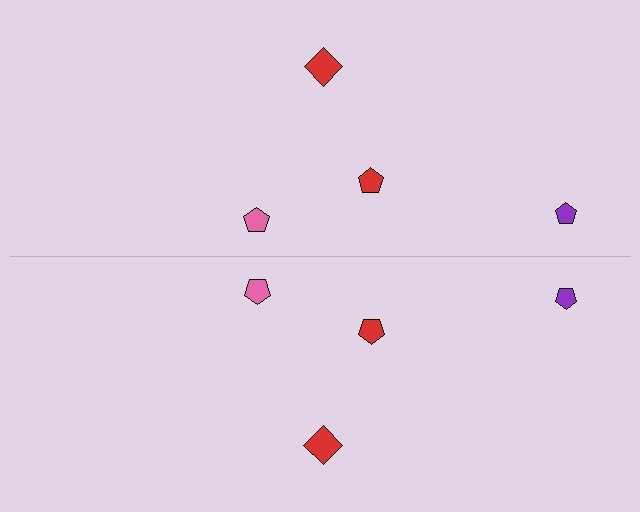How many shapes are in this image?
There are 8 shapes in this image.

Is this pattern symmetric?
Yes, this pattern has bilateral (reflection) symmetry.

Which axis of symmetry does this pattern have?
The pattern has a horizontal axis of symmetry running through the center of the image.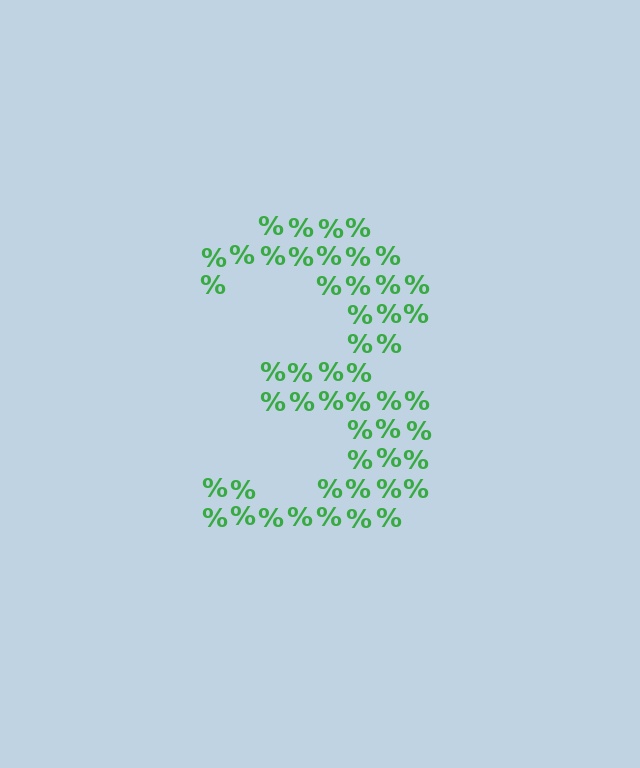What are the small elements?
The small elements are percent signs.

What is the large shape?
The large shape is the digit 3.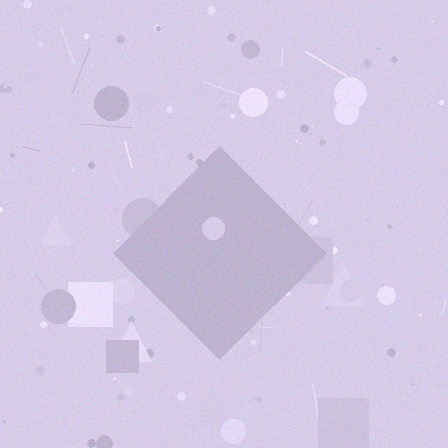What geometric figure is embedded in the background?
A diamond is embedded in the background.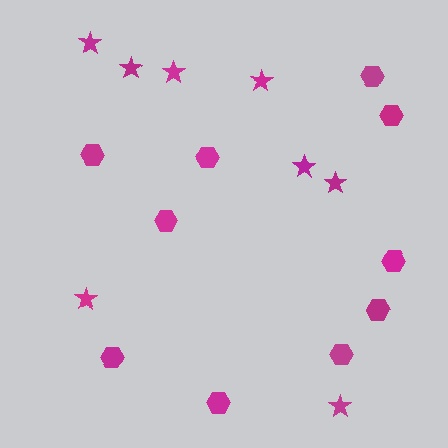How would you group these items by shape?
There are 2 groups: one group of hexagons (10) and one group of stars (8).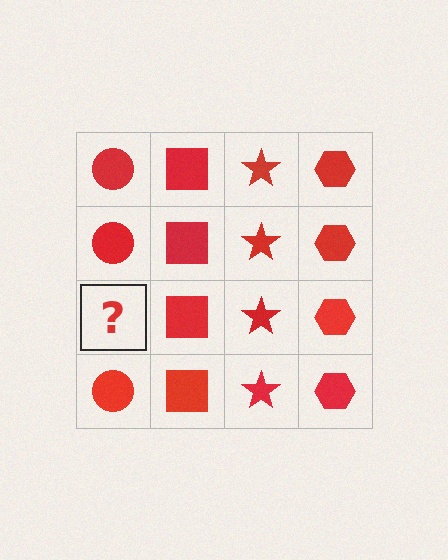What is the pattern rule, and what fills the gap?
The rule is that each column has a consistent shape. The gap should be filled with a red circle.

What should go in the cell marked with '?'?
The missing cell should contain a red circle.